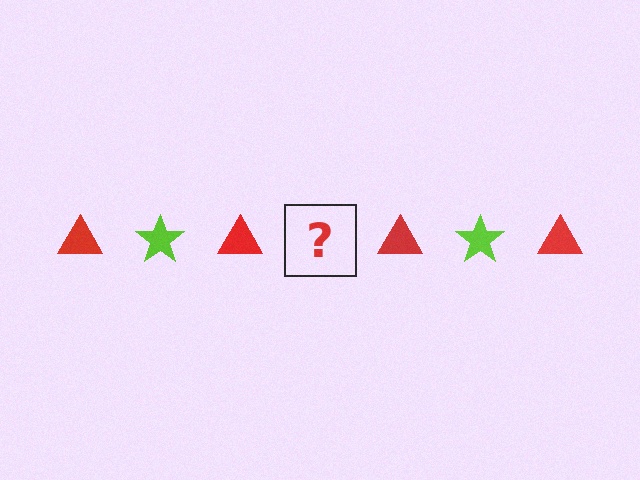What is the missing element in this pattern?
The missing element is a lime star.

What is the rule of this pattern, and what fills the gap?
The rule is that the pattern alternates between red triangle and lime star. The gap should be filled with a lime star.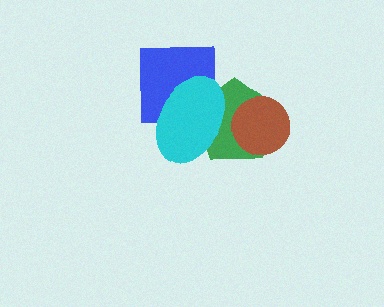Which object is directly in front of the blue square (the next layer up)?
The green pentagon is directly in front of the blue square.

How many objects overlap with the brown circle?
1 object overlaps with the brown circle.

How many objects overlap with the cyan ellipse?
2 objects overlap with the cyan ellipse.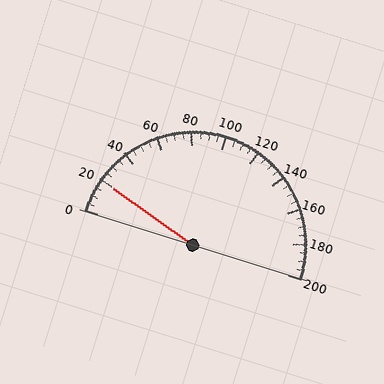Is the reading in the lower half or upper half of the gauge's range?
The reading is in the lower half of the range (0 to 200).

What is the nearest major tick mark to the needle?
The nearest major tick mark is 20.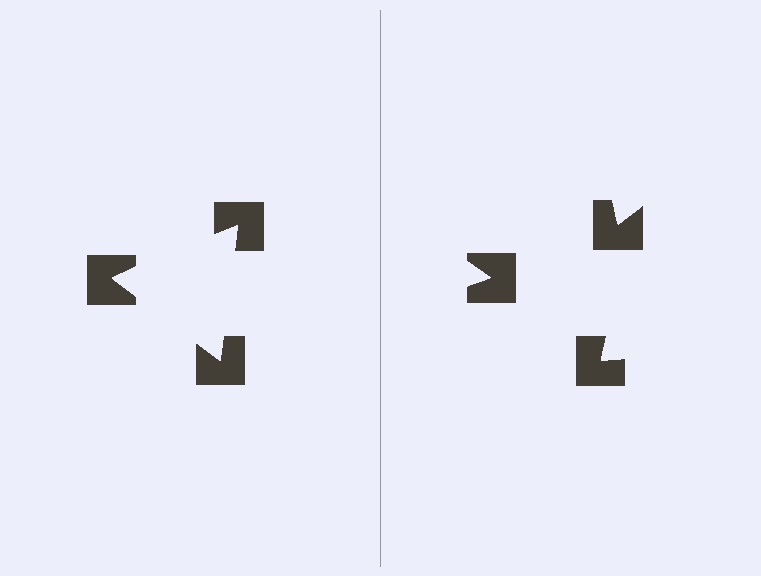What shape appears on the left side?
An illusory triangle.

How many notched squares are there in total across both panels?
6 — 3 on each side.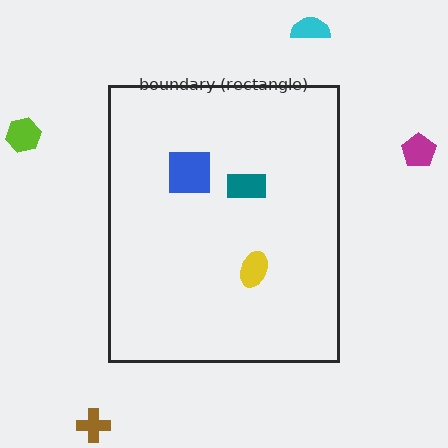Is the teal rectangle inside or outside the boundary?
Inside.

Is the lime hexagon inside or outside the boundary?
Outside.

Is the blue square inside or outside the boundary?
Inside.